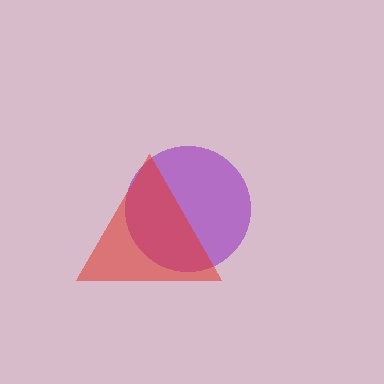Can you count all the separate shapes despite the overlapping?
Yes, there are 2 separate shapes.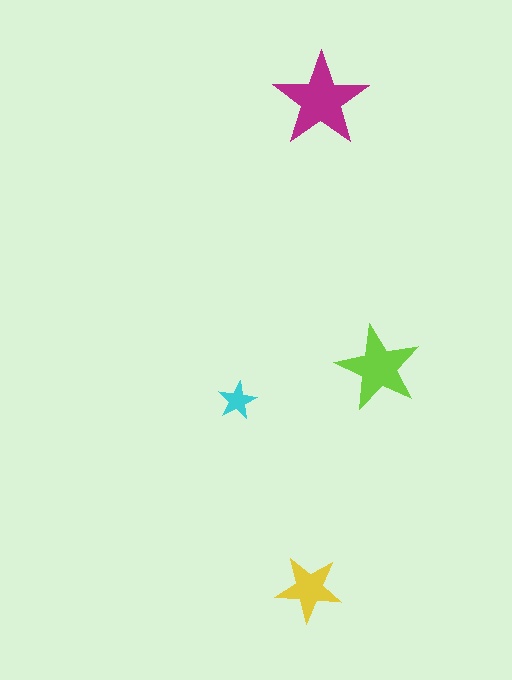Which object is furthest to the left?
The cyan star is leftmost.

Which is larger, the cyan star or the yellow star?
The yellow one.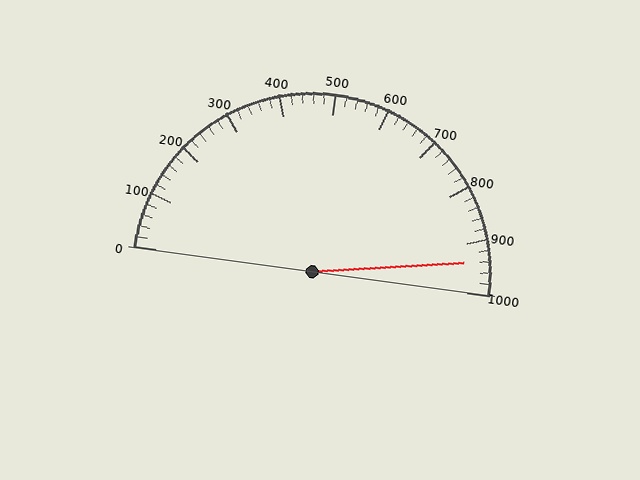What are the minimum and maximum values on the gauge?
The gauge ranges from 0 to 1000.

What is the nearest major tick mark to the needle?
The nearest major tick mark is 900.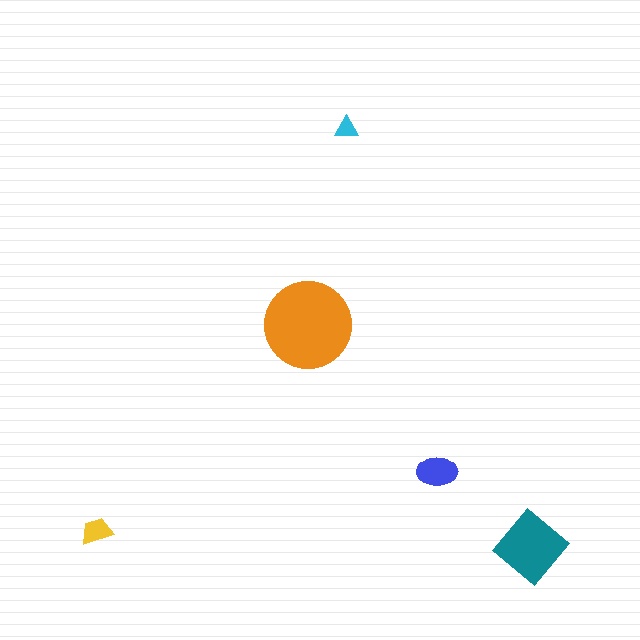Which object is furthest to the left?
The yellow trapezoid is leftmost.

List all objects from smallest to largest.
The cyan triangle, the yellow trapezoid, the blue ellipse, the teal diamond, the orange circle.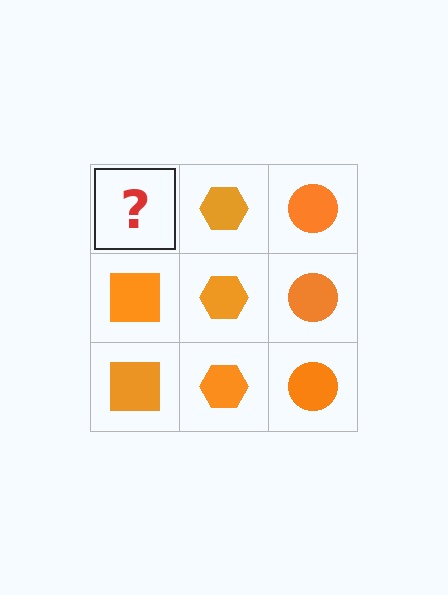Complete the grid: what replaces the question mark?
The question mark should be replaced with an orange square.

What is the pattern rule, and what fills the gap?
The rule is that each column has a consistent shape. The gap should be filled with an orange square.